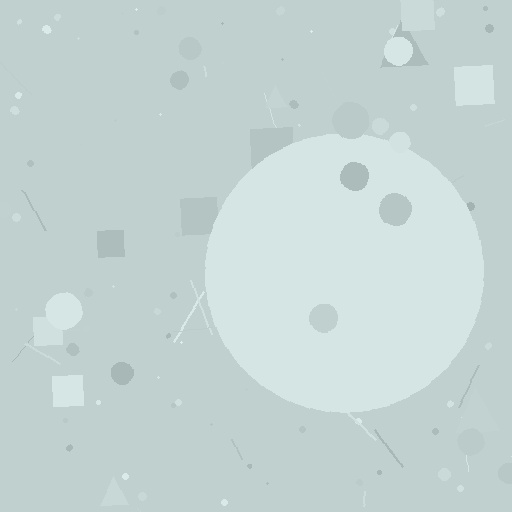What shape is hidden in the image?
A circle is hidden in the image.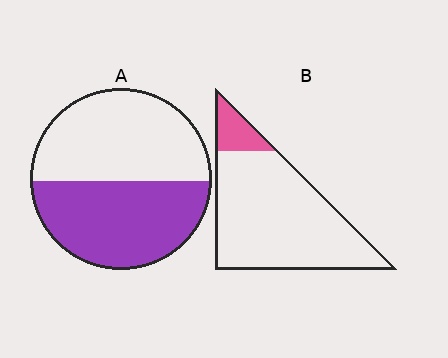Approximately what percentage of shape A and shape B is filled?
A is approximately 50% and B is approximately 10%.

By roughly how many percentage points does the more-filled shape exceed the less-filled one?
By roughly 35 percentage points (A over B).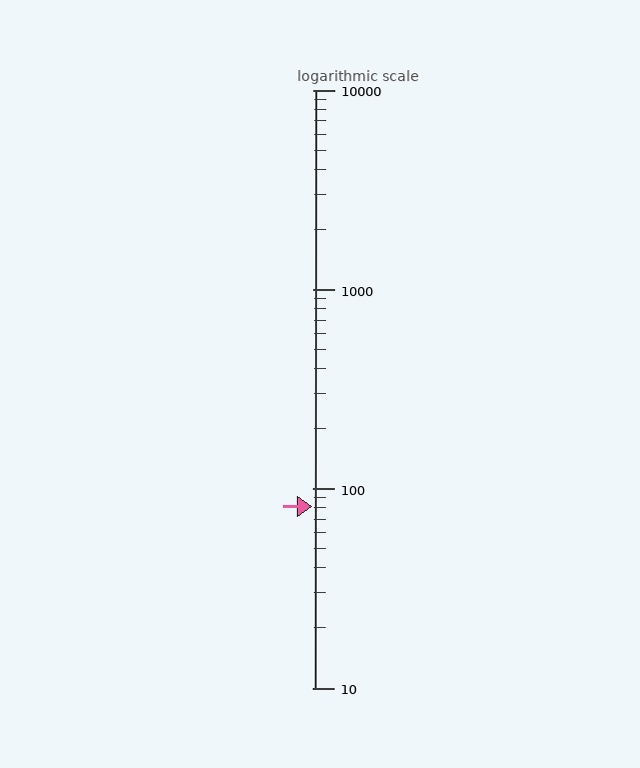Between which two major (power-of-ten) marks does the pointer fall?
The pointer is between 10 and 100.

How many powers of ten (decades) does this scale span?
The scale spans 3 decades, from 10 to 10000.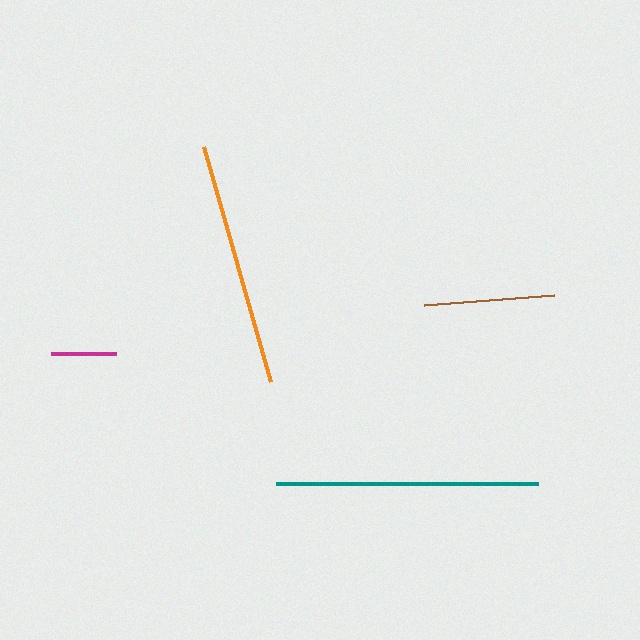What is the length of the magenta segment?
The magenta segment is approximately 65 pixels long.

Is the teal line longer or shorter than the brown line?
The teal line is longer than the brown line.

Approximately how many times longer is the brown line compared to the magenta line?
The brown line is approximately 2.0 times the length of the magenta line.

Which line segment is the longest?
The teal line is the longest at approximately 262 pixels.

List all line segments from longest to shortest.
From longest to shortest: teal, orange, brown, magenta.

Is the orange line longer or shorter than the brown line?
The orange line is longer than the brown line.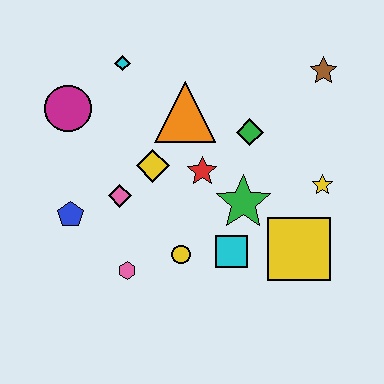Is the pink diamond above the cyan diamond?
No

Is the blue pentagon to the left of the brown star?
Yes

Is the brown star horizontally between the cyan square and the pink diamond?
No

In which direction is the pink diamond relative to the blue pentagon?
The pink diamond is to the right of the blue pentagon.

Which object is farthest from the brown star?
The blue pentagon is farthest from the brown star.